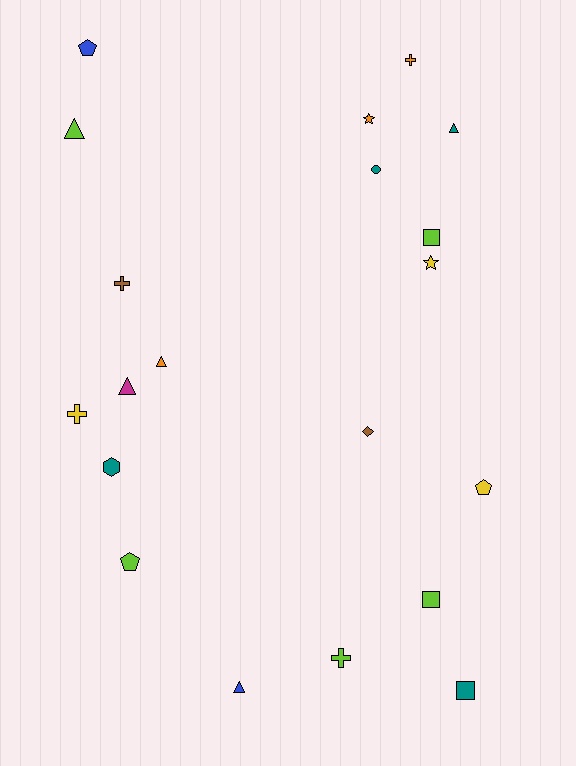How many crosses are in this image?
There are 4 crosses.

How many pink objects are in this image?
There are no pink objects.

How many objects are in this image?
There are 20 objects.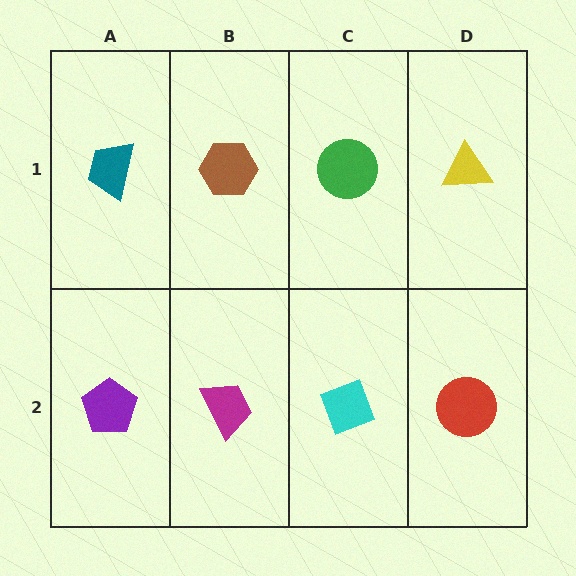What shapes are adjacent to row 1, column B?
A magenta trapezoid (row 2, column B), a teal trapezoid (row 1, column A), a green circle (row 1, column C).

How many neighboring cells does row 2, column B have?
3.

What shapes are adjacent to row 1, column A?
A purple pentagon (row 2, column A), a brown hexagon (row 1, column B).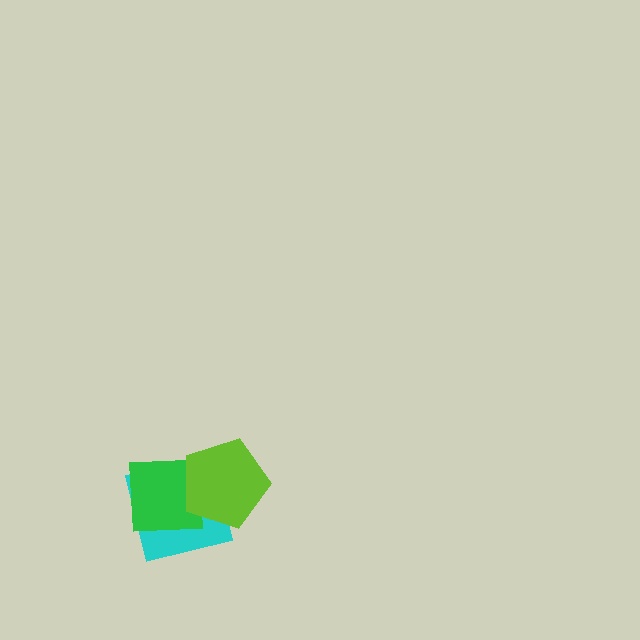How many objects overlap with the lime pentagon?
2 objects overlap with the lime pentagon.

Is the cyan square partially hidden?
Yes, it is partially covered by another shape.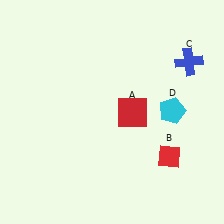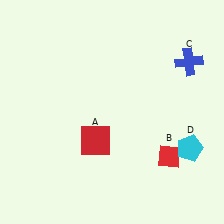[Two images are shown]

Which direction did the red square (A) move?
The red square (A) moved left.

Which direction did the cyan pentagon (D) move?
The cyan pentagon (D) moved down.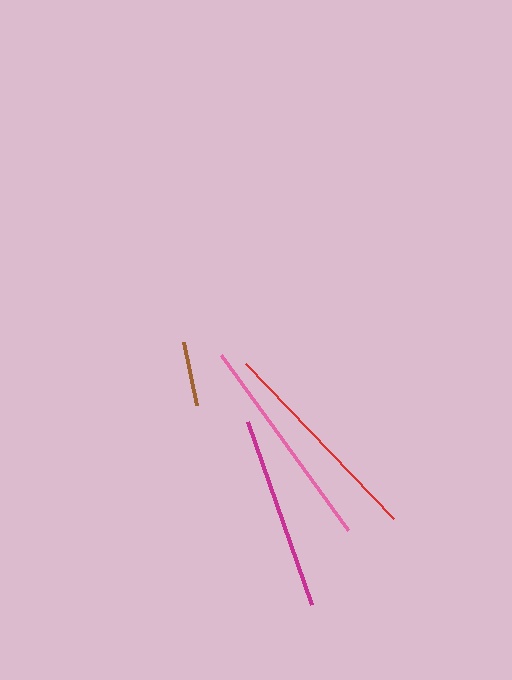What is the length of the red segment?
The red segment is approximately 215 pixels long.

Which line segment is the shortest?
The brown line is the shortest at approximately 64 pixels.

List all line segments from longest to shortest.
From longest to shortest: pink, red, magenta, brown.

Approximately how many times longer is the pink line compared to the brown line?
The pink line is approximately 3.4 times the length of the brown line.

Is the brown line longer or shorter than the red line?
The red line is longer than the brown line.